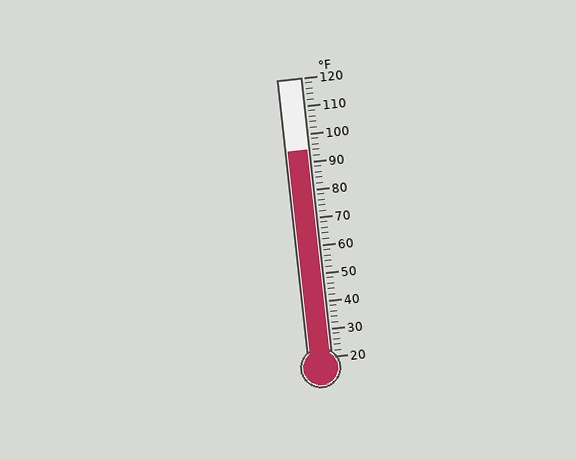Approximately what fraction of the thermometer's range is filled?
The thermometer is filled to approximately 75% of its range.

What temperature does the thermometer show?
The thermometer shows approximately 94°F.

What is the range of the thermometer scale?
The thermometer scale ranges from 20°F to 120°F.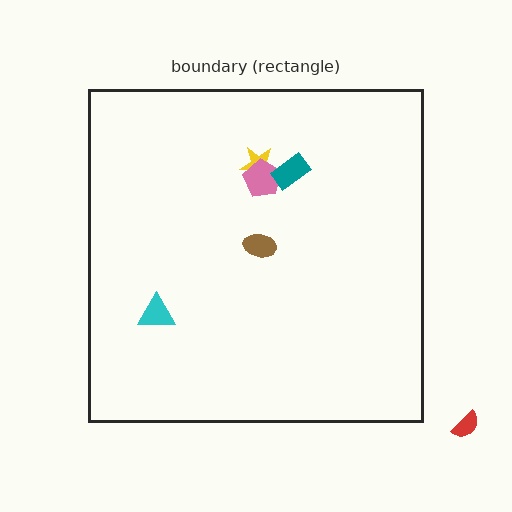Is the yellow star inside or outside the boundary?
Inside.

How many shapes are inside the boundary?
5 inside, 1 outside.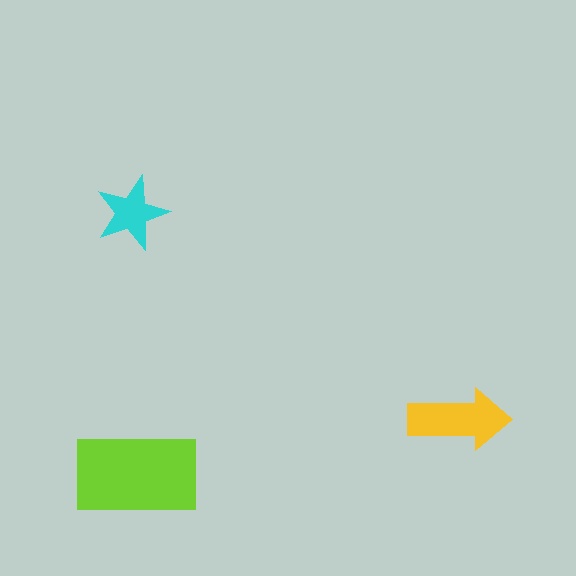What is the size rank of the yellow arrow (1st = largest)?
2nd.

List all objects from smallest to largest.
The cyan star, the yellow arrow, the lime rectangle.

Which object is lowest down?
The lime rectangle is bottommost.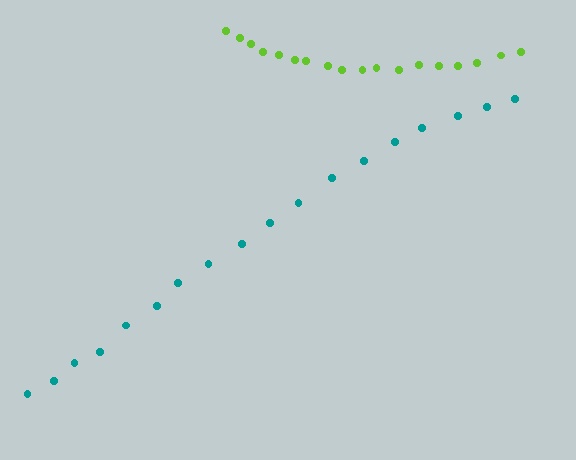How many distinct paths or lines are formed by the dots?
There are 2 distinct paths.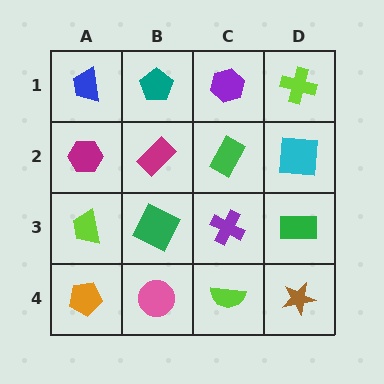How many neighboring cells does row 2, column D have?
3.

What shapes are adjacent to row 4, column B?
A green square (row 3, column B), an orange pentagon (row 4, column A), a lime semicircle (row 4, column C).